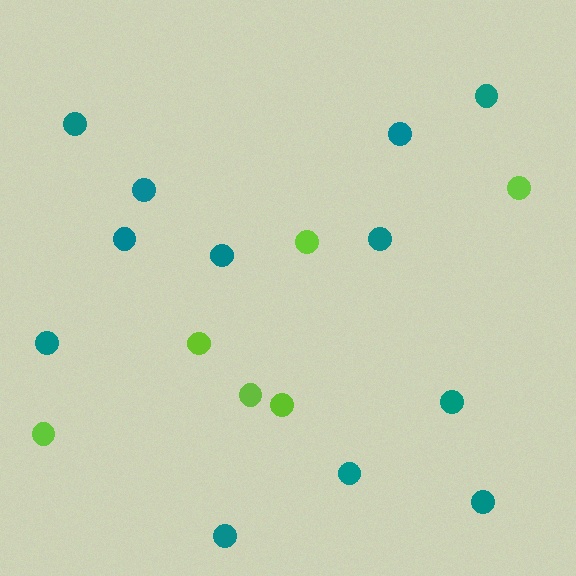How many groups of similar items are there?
There are 2 groups: one group of teal circles (12) and one group of lime circles (6).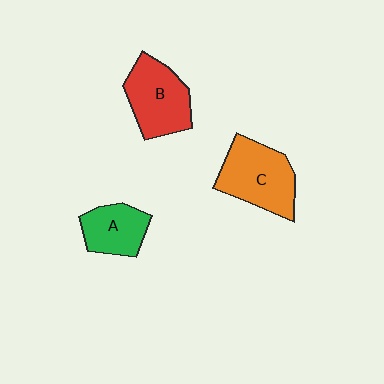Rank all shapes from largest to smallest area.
From largest to smallest: C (orange), B (red), A (green).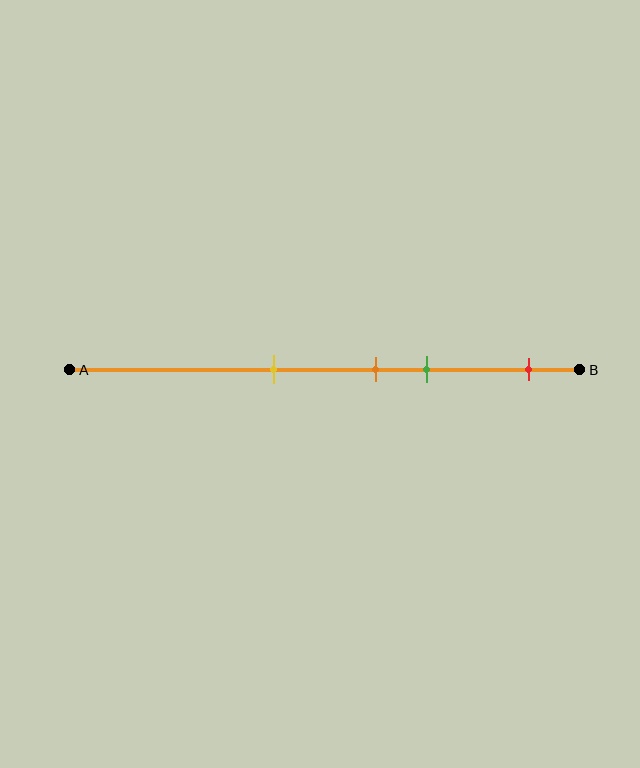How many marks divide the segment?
There are 4 marks dividing the segment.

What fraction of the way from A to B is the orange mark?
The orange mark is approximately 60% (0.6) of the way from A to B.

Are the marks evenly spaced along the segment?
No, the marks are not evenly spaced.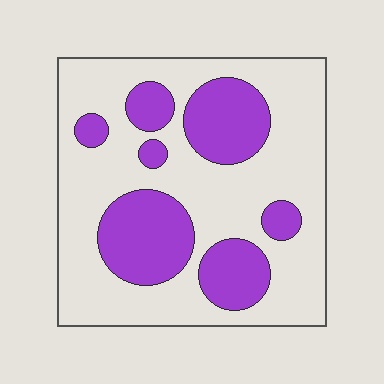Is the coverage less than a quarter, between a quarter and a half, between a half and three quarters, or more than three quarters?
Between a quarter and a half.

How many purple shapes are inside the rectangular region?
7.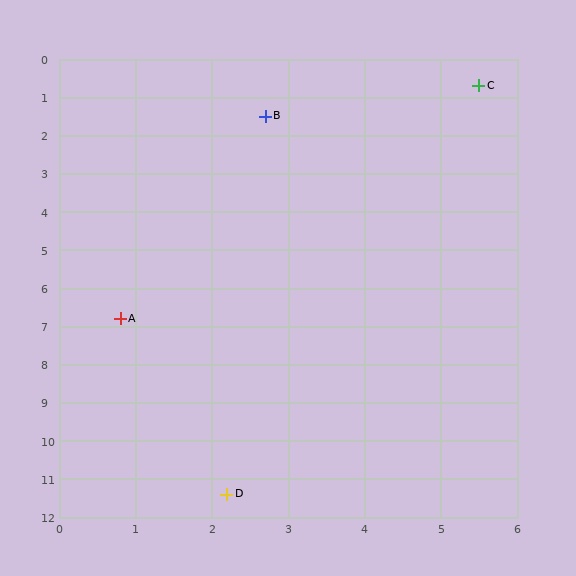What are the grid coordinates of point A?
Point A is at approximately (0.8, 6.8).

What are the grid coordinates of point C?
Point C is at approximately (5.5, 0.7).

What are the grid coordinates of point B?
Point B is at approximately (2.7, 1.5).